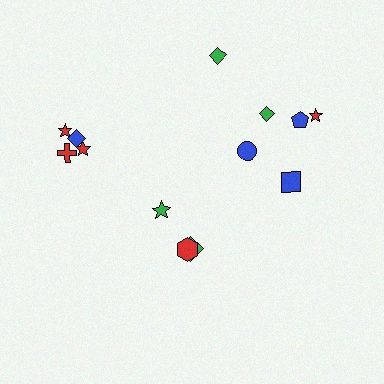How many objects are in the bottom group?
There are 4 objects.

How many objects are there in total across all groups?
There are 14 objects.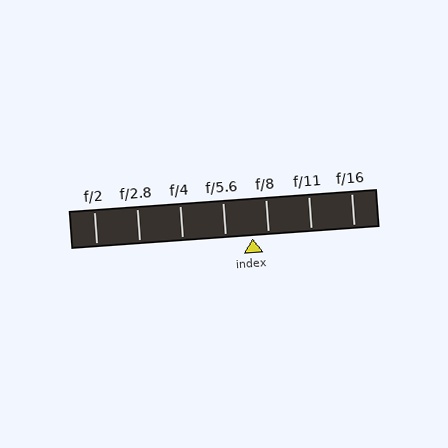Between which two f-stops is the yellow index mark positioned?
The index mark is between f/5.6 and f/8.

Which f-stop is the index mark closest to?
The index mark is closest to f/8.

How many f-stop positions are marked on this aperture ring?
There are 7 f-stop positions marked.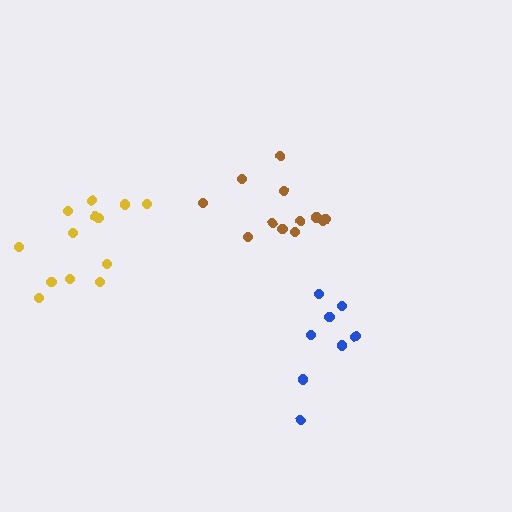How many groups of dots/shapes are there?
There are 3 groups.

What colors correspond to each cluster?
The clusters are colored: brown, blue, yellow.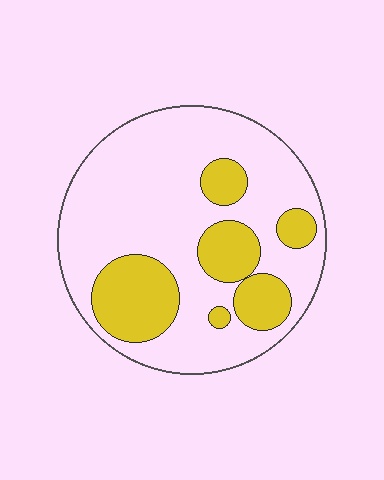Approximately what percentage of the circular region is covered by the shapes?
Approximately 25%.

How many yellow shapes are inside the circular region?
6.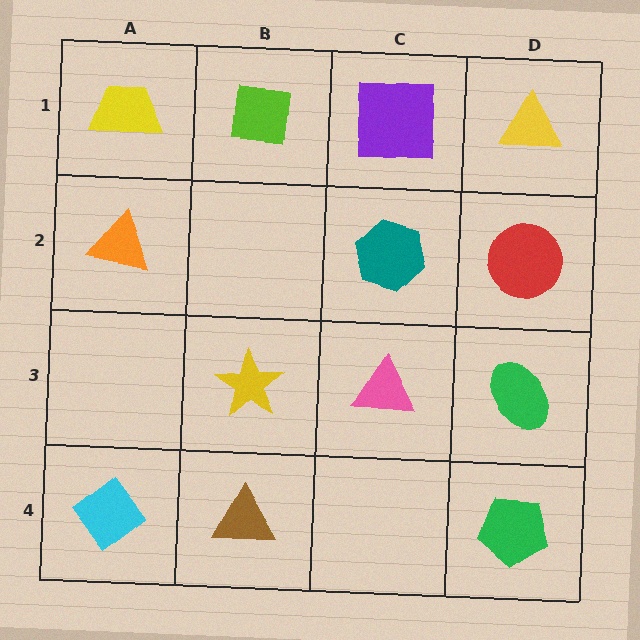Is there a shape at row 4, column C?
No, that cell is empty.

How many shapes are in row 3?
3 shapes.